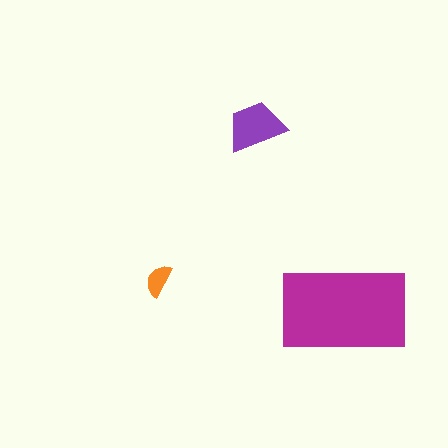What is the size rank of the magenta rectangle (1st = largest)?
1st.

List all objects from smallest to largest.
The orange semicircle, the purple trapezoid, the magenta rectangle.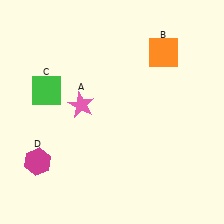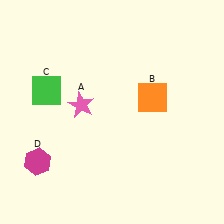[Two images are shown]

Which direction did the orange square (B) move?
The orange square (B) moved down.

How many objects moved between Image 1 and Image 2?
1 object moved between the two images.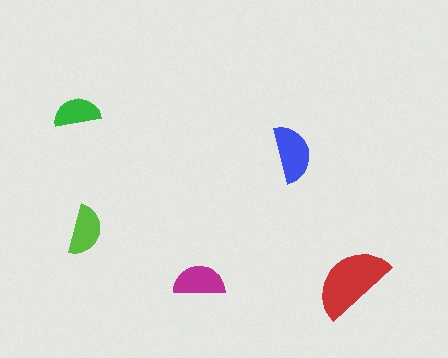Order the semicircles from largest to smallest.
the red one, the blue one, the magenta one, the lime one, the green one.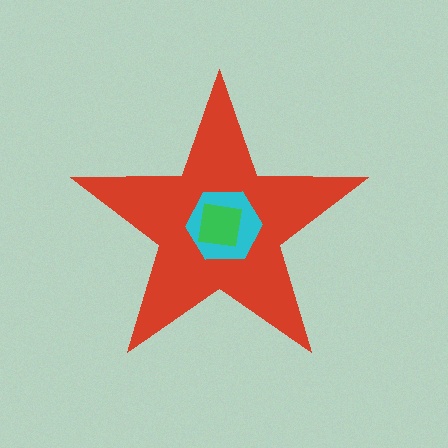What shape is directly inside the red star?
The cyan hexagon.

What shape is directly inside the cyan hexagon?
The green square.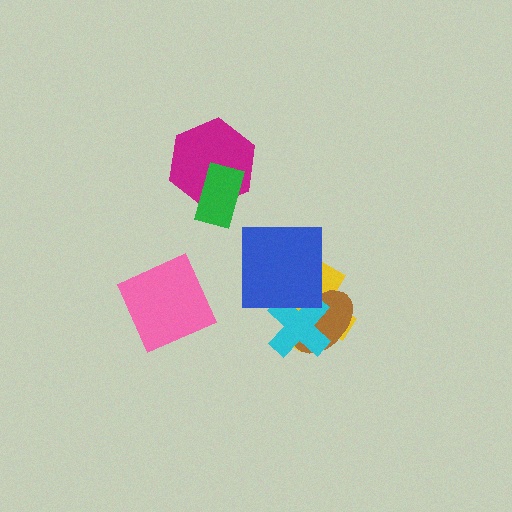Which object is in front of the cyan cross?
The blue square is in front of the cyan cross.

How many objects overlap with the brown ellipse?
3 objects overlap with the brown ellipse.